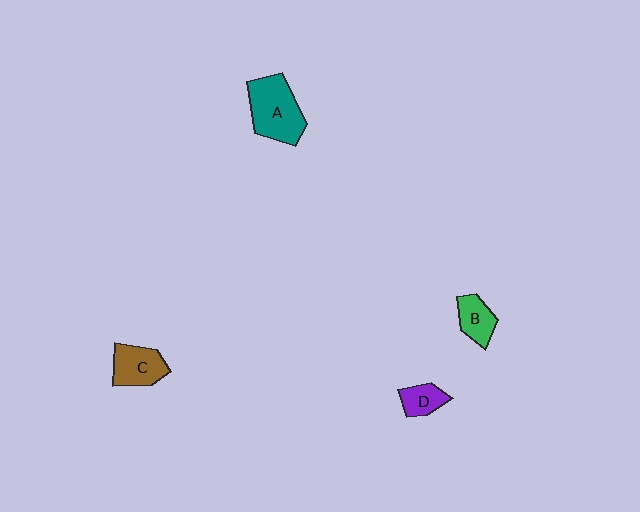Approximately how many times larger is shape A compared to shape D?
Approximately 2.4 times.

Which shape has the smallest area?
Shape D (purple).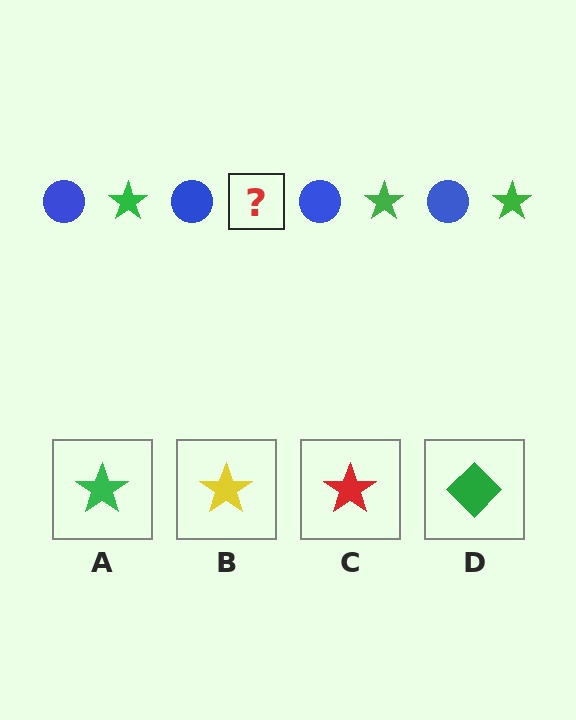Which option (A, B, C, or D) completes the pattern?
A.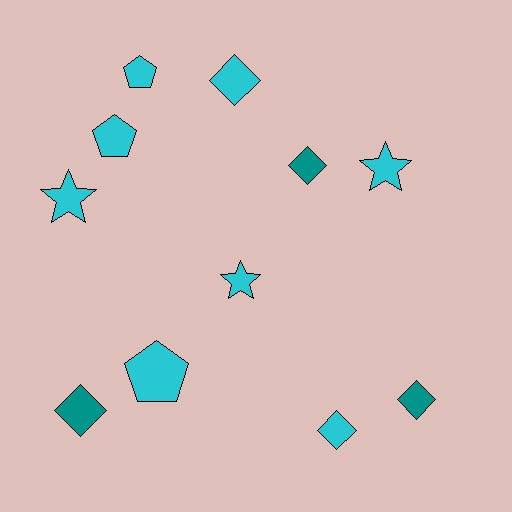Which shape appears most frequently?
Diamond, with 5 objects.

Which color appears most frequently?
Cyan, with 8 objects.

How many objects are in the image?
There are 11 objects.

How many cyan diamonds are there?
There are 2 cyan diamonds.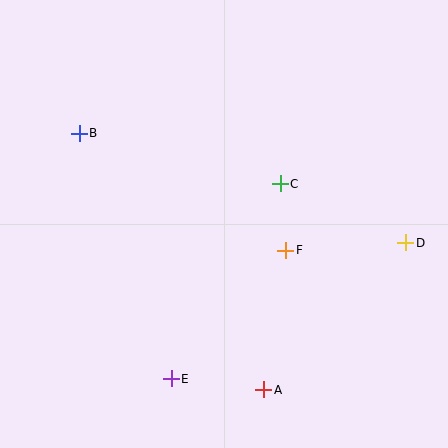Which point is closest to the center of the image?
Point F at (286, 250) is closest to the center.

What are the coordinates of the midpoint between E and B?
The midpoint between E and B is at (125, 256).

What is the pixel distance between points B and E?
The distance between B and E is 262 pixels.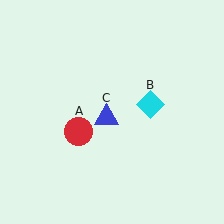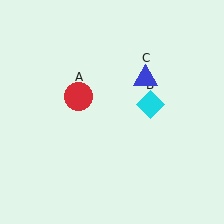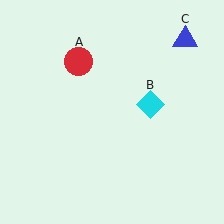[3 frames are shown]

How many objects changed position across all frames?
2 objects changed position: red circle (object A), blue triangle (object C).